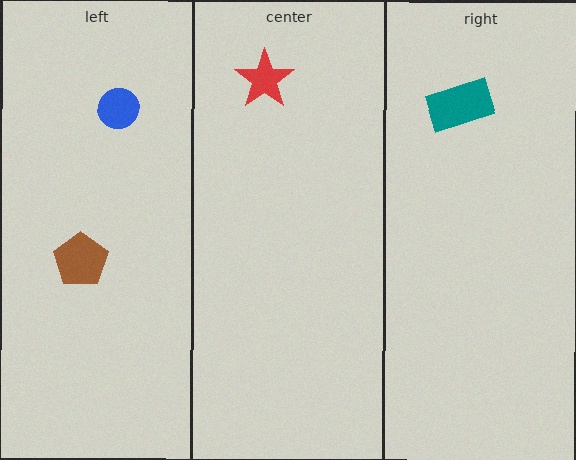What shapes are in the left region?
The brown pentagon, the blue circle.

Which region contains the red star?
The center region.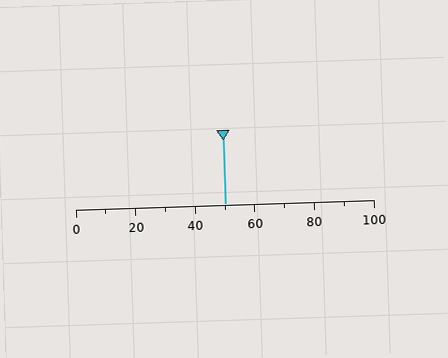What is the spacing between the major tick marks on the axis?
The major ticks are spaced 20 apart.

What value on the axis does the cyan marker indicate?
The marker indicates approximately 50.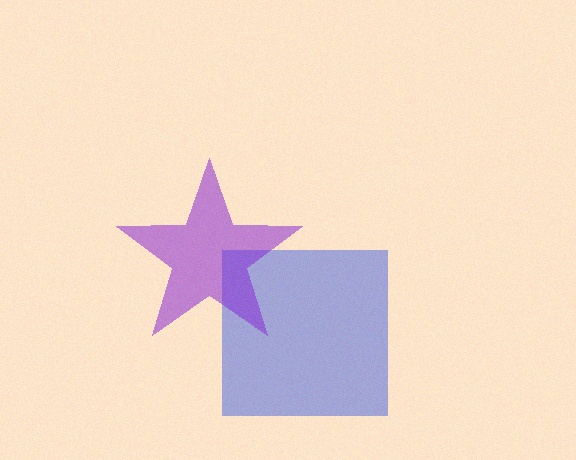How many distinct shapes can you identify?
There are 2 distinct shapes: a blue square, a purple star.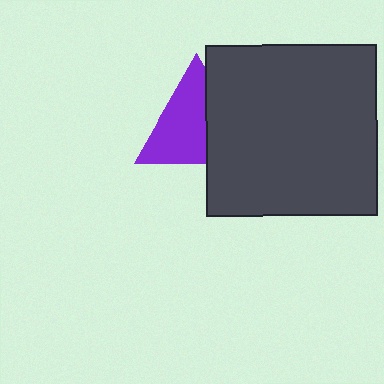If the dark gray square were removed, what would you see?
You would see the complete purple triangle.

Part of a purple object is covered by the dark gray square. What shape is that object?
It is a triangle.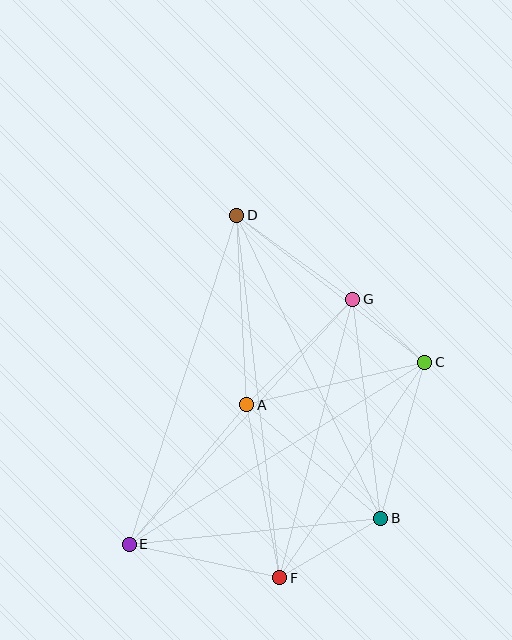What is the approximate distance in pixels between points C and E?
The distance between C and E is approximately 347 pixels.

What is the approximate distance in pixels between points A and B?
The distance between A and B is approximately 176 pixels.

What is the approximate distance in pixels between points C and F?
The distance between C and F is approximately 259 pixels.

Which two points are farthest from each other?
Points D and F are farthest from each other.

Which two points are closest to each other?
Points C and G are closest to each other.